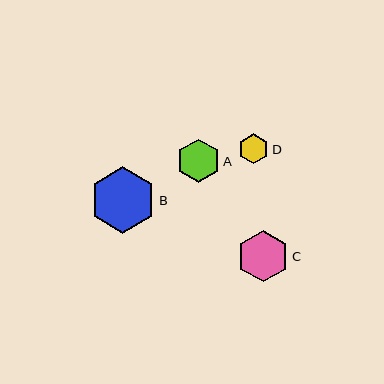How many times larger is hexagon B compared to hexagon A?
Hexagon B is approximately 1.5 times the size of hexagon A.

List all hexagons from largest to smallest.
From largest to smallest: B, C, A, D.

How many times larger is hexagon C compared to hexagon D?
Hexagon C is approximately 1.7 times the size of hexagon D.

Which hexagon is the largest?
Hexagon B is the largest with a size of approximately 66 pixels.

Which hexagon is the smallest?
Hexagon D is the smallest with a size of approximately 30 pixels.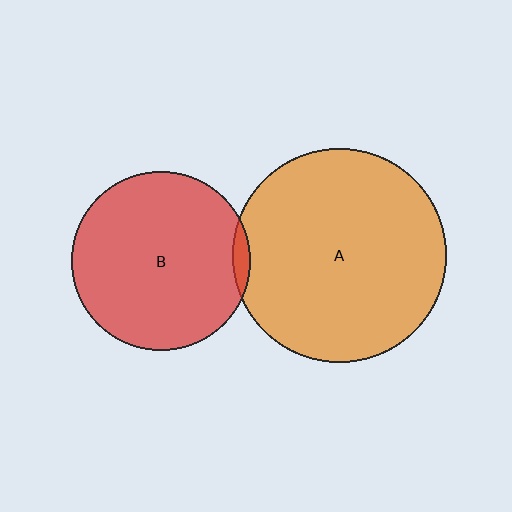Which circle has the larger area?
Circle A (orange).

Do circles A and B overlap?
Yes.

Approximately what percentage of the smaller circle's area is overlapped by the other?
Approximately 5%.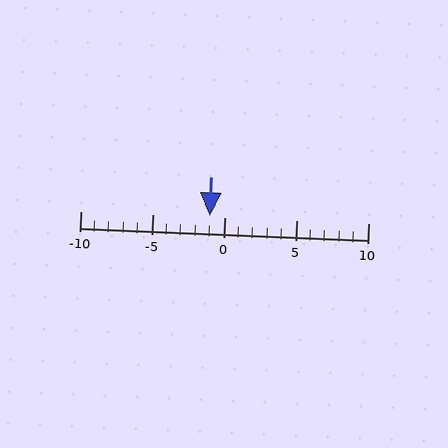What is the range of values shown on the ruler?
The ruler shows values from -10 to 10.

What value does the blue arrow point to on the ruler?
The blue arrow points to approximately -1.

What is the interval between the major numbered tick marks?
The major tick marks are spaced 5 units apart.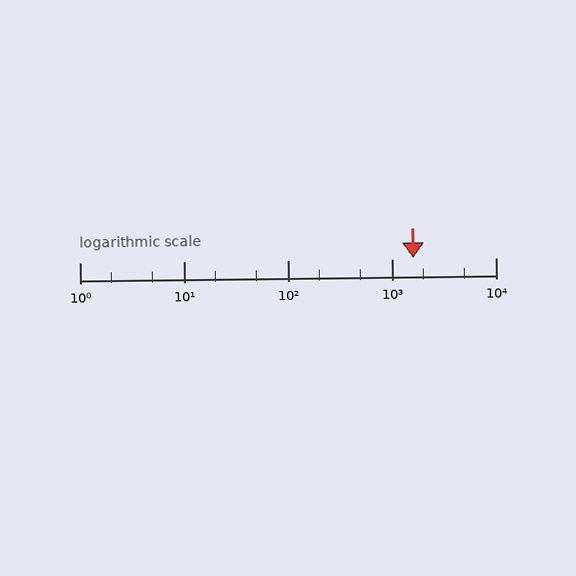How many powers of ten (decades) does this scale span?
The scale spans 4 decades, from 1 to 10000.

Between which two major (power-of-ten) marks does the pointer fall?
The pointer is between 1000 and 10000.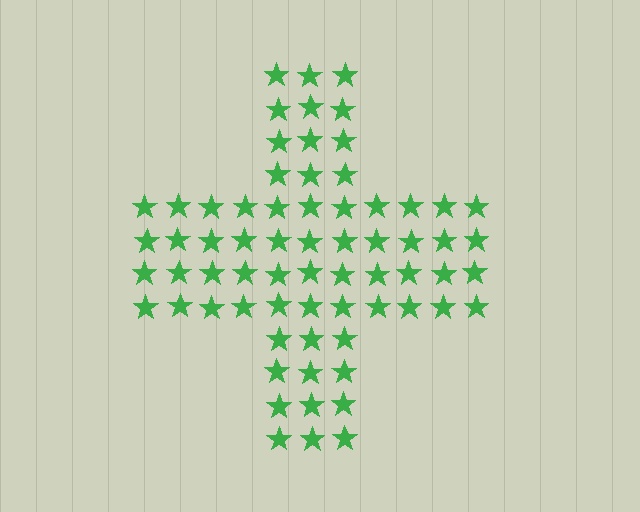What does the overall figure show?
The overall figure shows a cross.